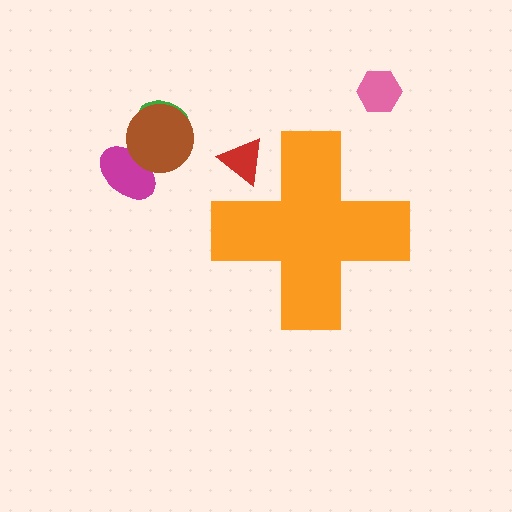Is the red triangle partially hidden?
Yes, the red triangle is partially hidden behind the orange cross.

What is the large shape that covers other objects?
An orange cross.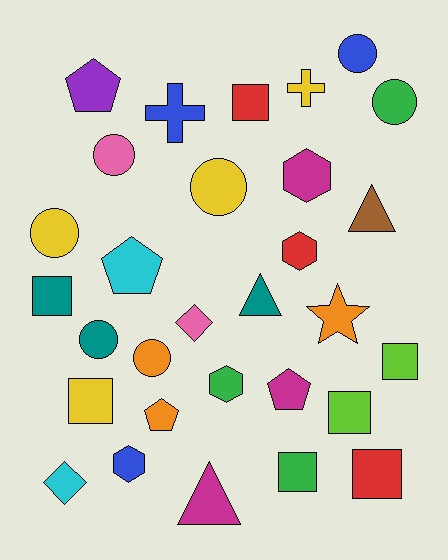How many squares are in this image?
There are 7 squares.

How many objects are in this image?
There are 30 objects.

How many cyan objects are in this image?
There are 2 cyan objects.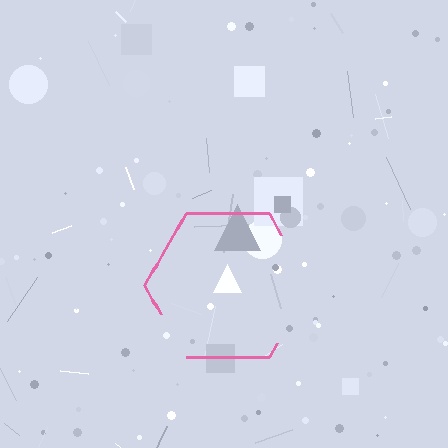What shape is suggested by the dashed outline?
The dashed outline suggests a hexagon.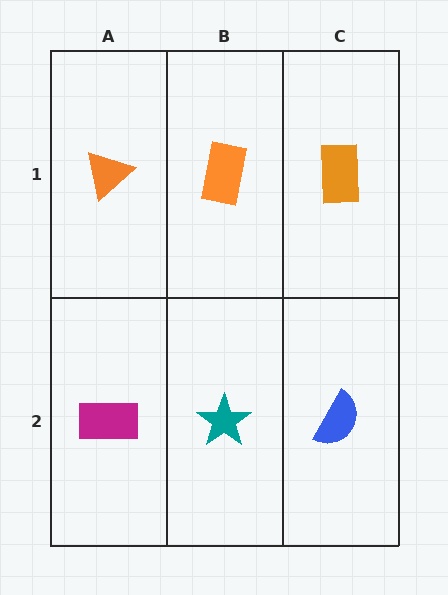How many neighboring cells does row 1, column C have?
2.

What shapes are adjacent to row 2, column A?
An orange triangle (row 1, column A), a teal star (row 2, column B).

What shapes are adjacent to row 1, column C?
A blue semicircle (row 2, column C), an orange rectangle (row 1, column B).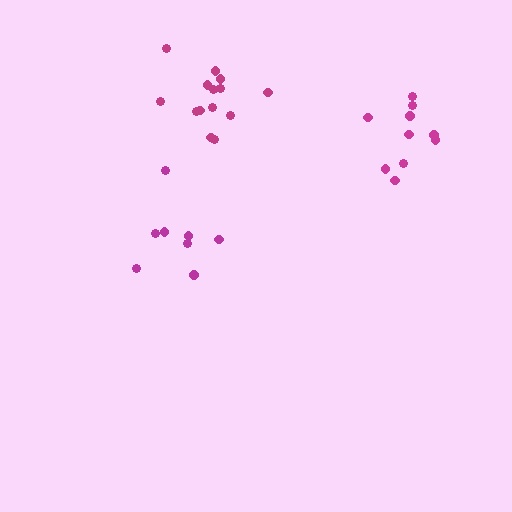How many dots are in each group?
Group 1: 8 dots, Group 2: 14 dots, Group 3: 10 dots (32 total).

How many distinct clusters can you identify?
There are 3 distinct clusters.